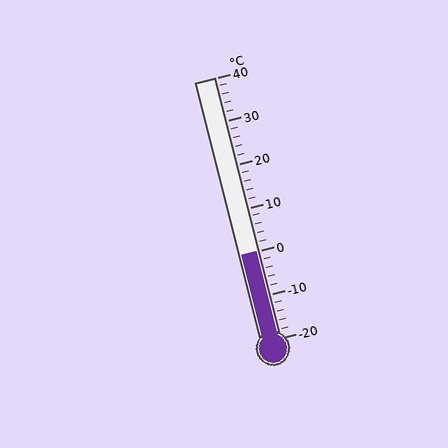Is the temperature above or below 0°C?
The temperature is at 0°C.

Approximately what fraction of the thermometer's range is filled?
The thermometer is filled to approximately 35% of its range.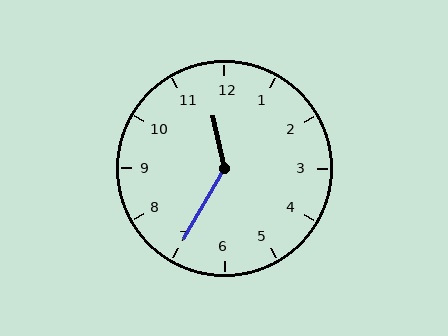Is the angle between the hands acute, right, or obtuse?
It is obtuse.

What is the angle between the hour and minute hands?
Approximately 138 degrees.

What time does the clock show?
11:35.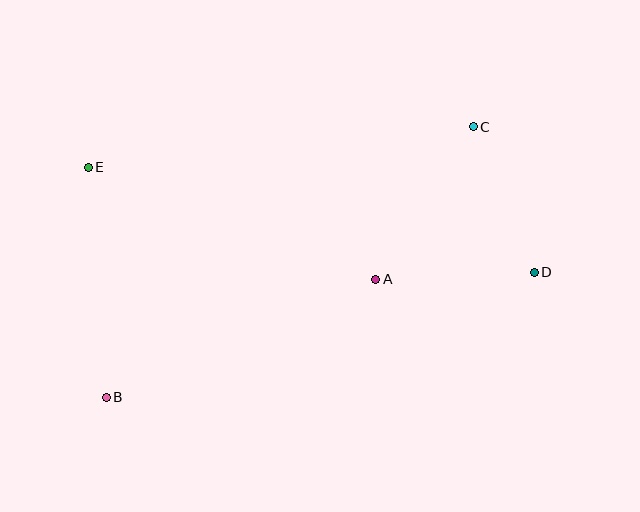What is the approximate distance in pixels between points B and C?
The distance between B and C is approximately 456 pixels.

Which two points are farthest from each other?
Points D and E are farthest from each other.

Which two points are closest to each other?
Points C and D are closest to each other.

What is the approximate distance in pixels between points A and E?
The distance between A and E is approximately 309 pixels.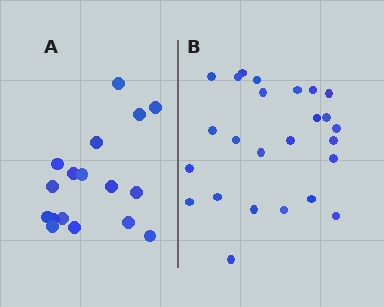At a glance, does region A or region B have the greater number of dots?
Region B (the right region) has more dots.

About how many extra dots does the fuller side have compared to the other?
Region B has roughly 8 or so more dots than region A.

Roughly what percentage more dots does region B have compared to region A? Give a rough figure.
About 45% more.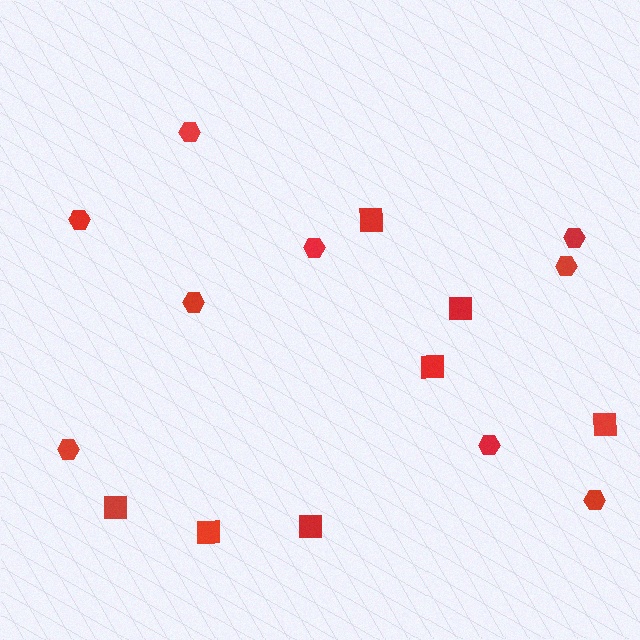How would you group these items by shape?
There are 2 groups: one group of hexagons (9) and one group of squares (7).